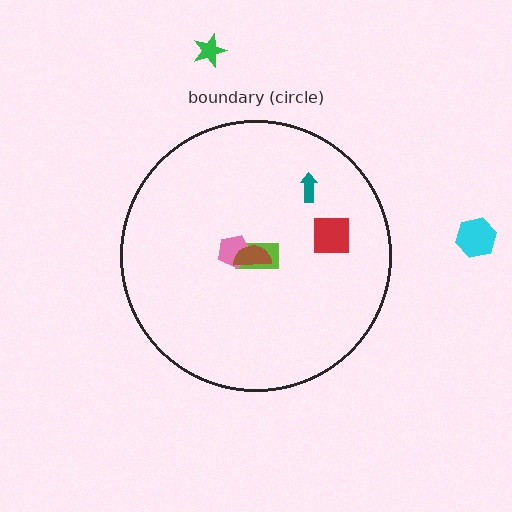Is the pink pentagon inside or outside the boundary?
Inside.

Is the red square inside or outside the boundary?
Inside.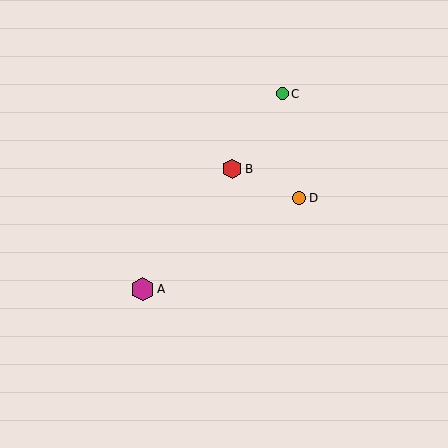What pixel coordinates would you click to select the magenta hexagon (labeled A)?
Click at (143, 289) to select the magenta hexagon A.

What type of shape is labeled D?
Shape D is an orange circle.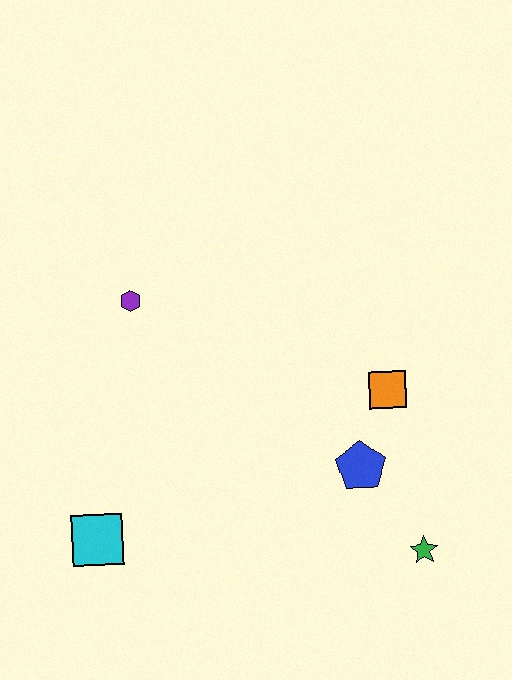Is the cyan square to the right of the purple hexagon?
No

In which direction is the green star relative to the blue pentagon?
The green star is below the blue pentagon.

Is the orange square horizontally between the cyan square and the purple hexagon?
No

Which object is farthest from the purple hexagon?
The green star is farthest from the purple hexagon.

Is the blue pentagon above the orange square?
No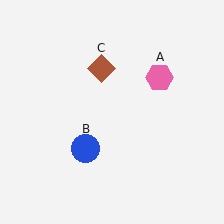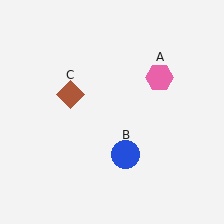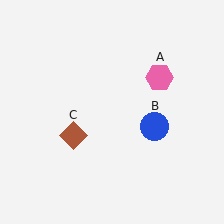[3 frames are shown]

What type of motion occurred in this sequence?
The blue circle (object B), brown diamond (object C) rotated counterclockwise around the center of the scene.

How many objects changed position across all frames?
2 objects changed position: blue circle (object B), brown diamond (object C).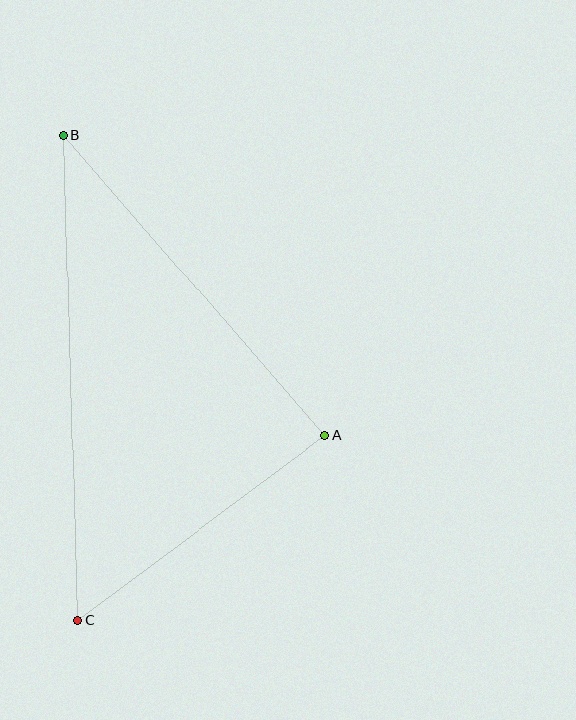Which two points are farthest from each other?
Points B and C are farthest from each other.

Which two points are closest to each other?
Points A and C are closest to each other.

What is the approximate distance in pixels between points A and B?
The distance between A and B is approximately 398 pixels.